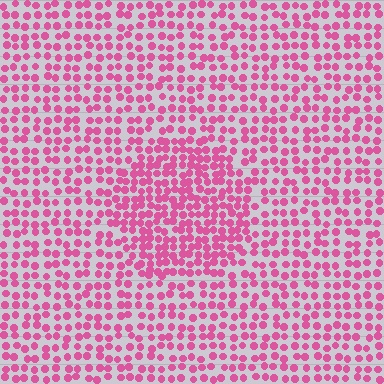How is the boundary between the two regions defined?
The boundary is defined by a change in element density (approximately 1.6x ratio). All elements are the same color, size, and shape.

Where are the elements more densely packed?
The elements are more densely packed inside the circle boundary.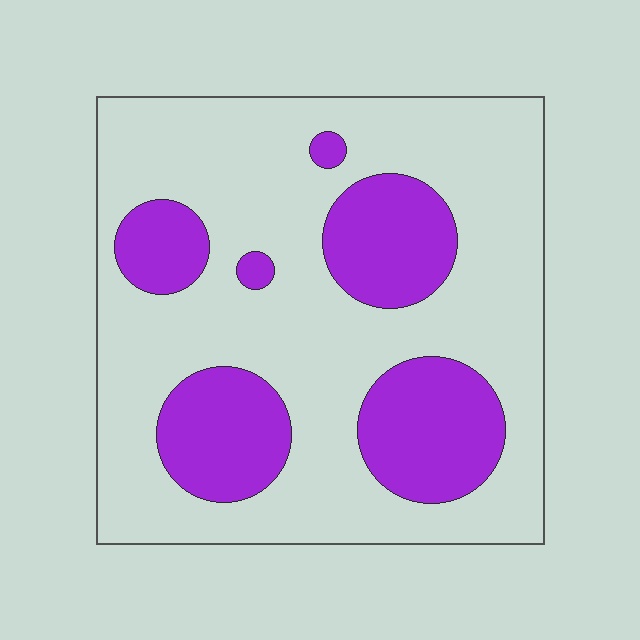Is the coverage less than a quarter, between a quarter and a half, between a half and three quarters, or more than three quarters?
Between a quarter and a half.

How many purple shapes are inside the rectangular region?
6.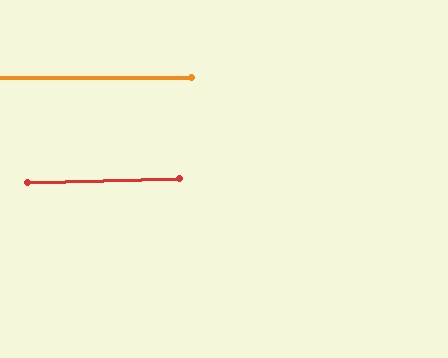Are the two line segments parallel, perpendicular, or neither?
Parallel — their directions differ by only 1.6°.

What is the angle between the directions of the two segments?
Approximately 2 degrees.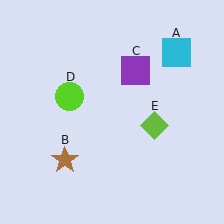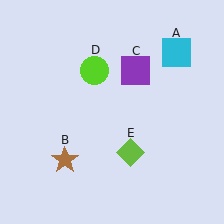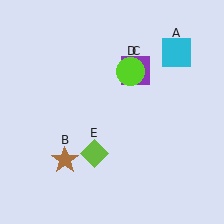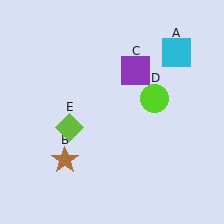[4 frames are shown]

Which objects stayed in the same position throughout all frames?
Cyan square (object A) and brown star (object B) and purple square (object C) remained stationary.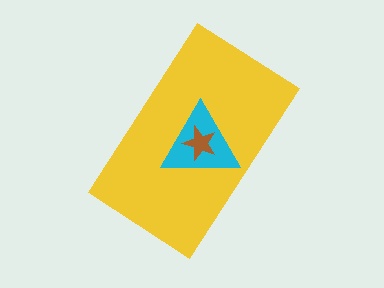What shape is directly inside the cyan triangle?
The brown star.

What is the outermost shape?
The yellow rectangle.